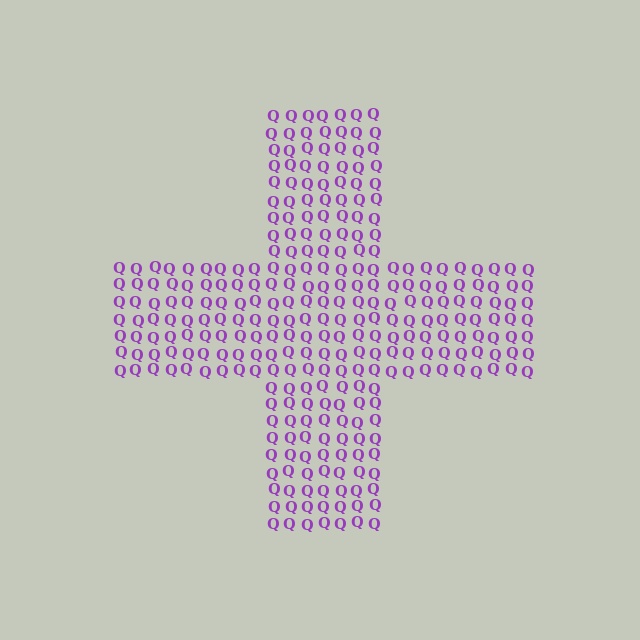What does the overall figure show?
The overall figure shows a cross.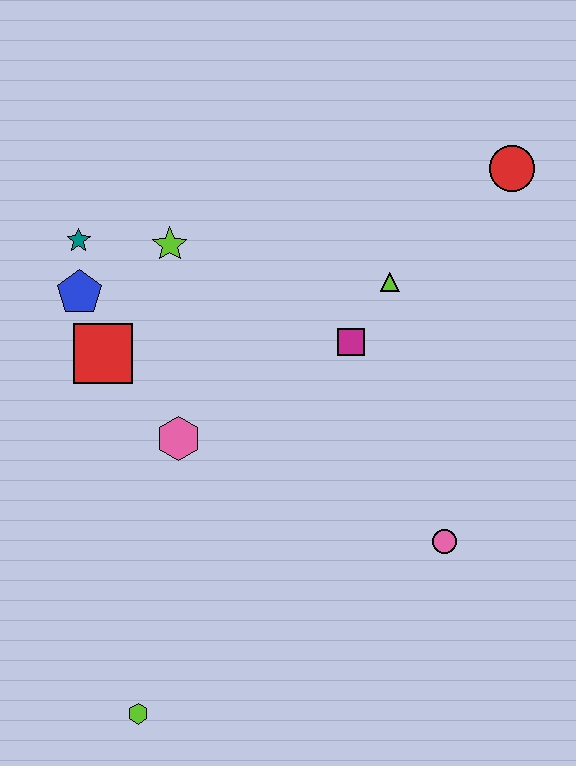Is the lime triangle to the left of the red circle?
Yes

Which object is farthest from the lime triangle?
The lime hexagon is farthest from the lime triangle.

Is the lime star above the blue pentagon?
Yes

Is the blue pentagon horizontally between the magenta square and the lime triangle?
No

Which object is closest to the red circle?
The lime triangle is closest to the red circle.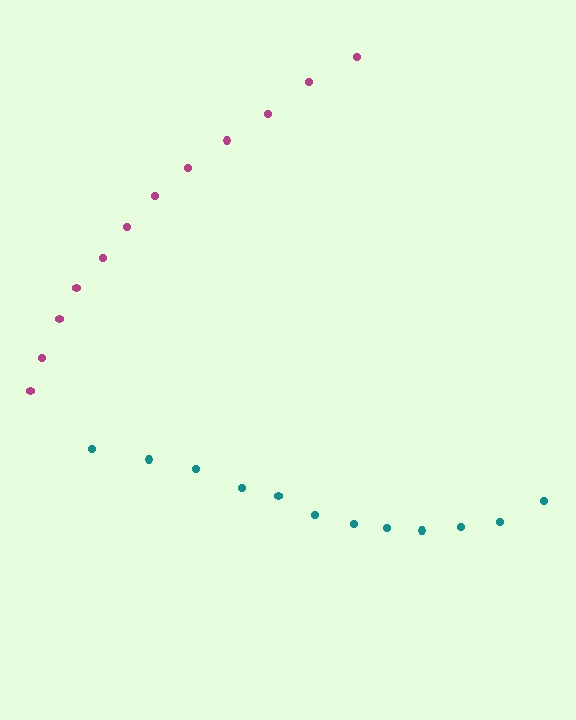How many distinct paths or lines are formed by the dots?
There are 2 distinct paths.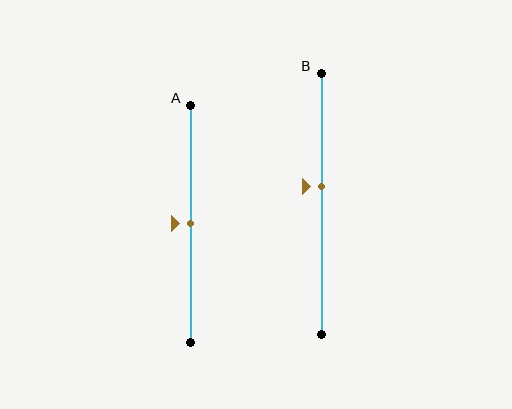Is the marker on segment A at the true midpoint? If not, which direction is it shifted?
Yes, the marker on segment A is at the true midpoint.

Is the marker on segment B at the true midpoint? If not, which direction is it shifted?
No, the marker on segment B is shifted upward by about 6% of the segment length.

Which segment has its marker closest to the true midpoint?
Segment A has its marker closest to the true midpoint.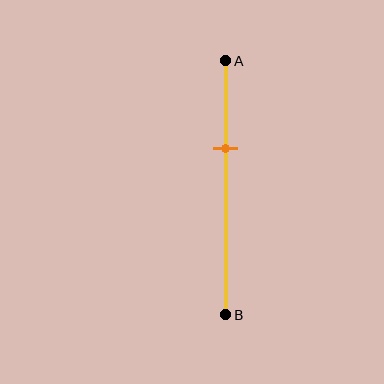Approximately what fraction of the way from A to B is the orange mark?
The orange mark is approximately 35% of the way from A to B.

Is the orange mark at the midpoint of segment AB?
No, the mark is at about 35% from A, not at the 50% midpoint.